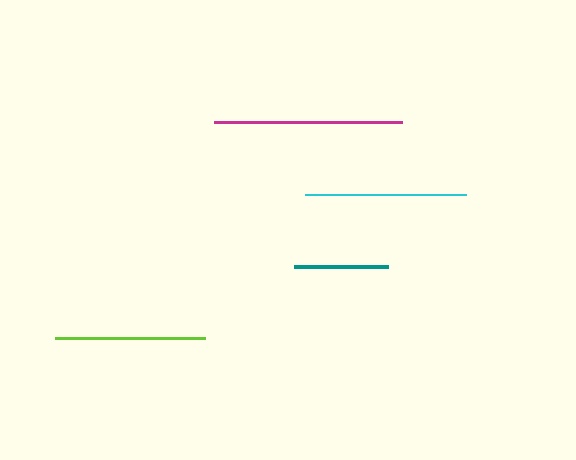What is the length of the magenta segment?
The magenta segment is approximately 188 pixels long.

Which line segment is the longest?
The magenta line is the longest at approximately 188 pixels.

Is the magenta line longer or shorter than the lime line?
The magenta line is longer than the lime line.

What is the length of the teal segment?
The teal segment is approximately 94 pixels long.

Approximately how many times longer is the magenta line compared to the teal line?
The magenta line is approximately 2.0 times the length of the teal line.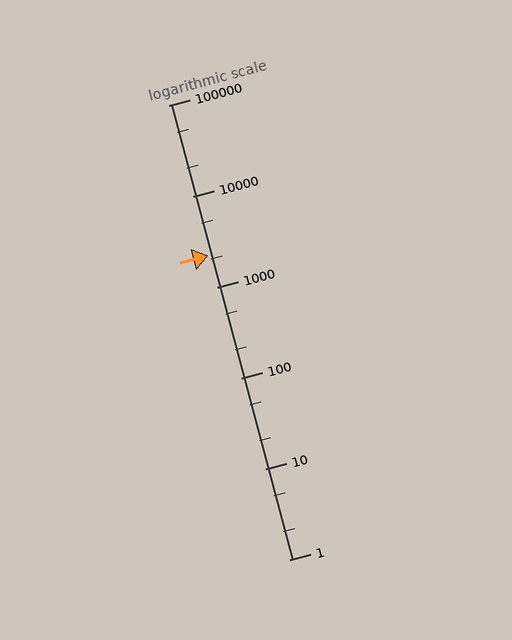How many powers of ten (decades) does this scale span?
The scale spans 5 decades, from 1 to 100000.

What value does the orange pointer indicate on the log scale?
The pointer indicates approximately 2200.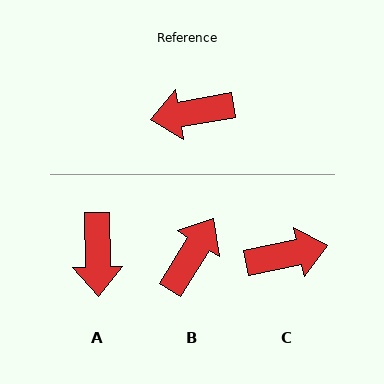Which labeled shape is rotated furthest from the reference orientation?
C, about 178 degrees away.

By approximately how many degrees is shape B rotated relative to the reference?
Approximately 131 degrees clockwise.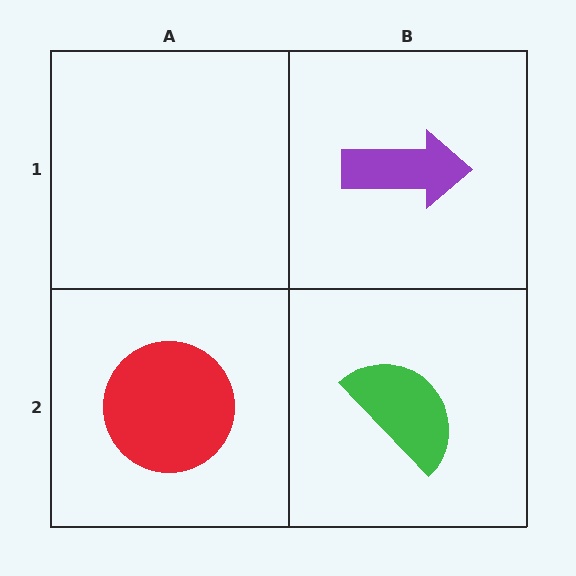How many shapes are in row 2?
2 shapes.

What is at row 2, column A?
A red circle.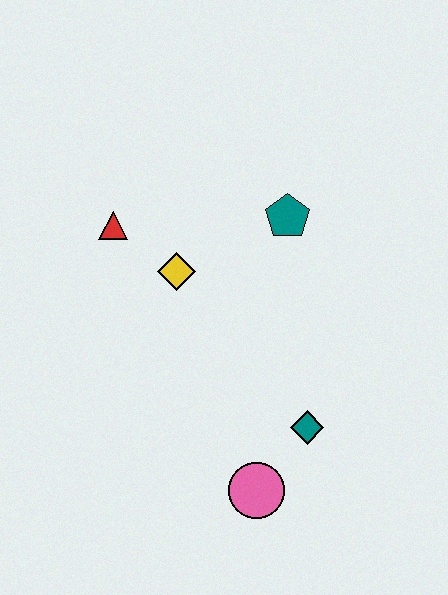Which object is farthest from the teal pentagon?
The pink circle is farthest from the teal pentagon.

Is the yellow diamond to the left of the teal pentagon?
Yes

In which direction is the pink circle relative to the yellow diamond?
The pink circle is below the yellow diamond.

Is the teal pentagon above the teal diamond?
Yes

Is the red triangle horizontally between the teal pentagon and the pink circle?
No